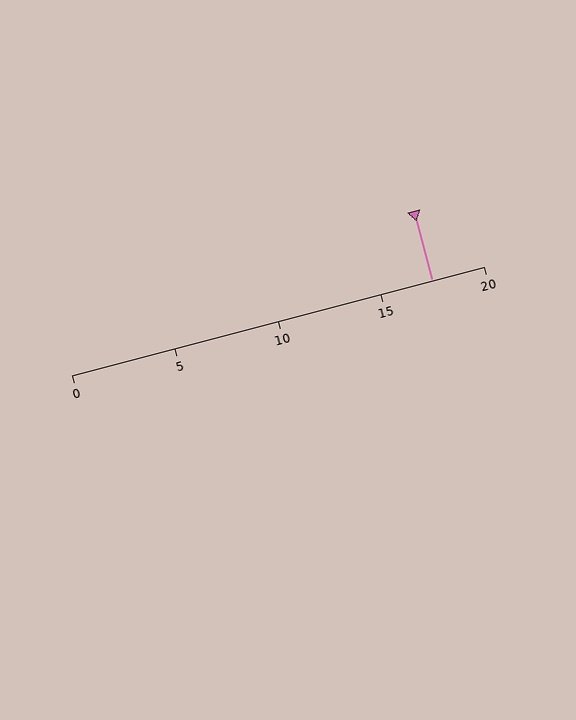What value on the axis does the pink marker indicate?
The marker indicates approximately 17.5.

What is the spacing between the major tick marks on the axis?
The major ticks are spaced 5 apart.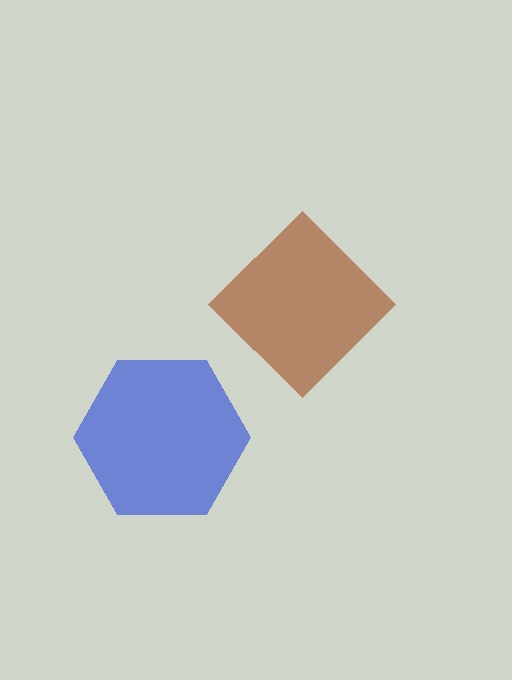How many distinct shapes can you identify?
There are 2 distinct shapes: a brown diamond, a blue hexagon.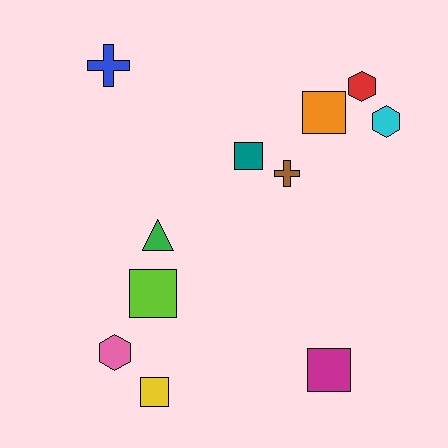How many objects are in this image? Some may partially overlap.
There are 11 objects.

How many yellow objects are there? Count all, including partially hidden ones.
There is 1 yellow object.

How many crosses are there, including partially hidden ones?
There are 2 crosses.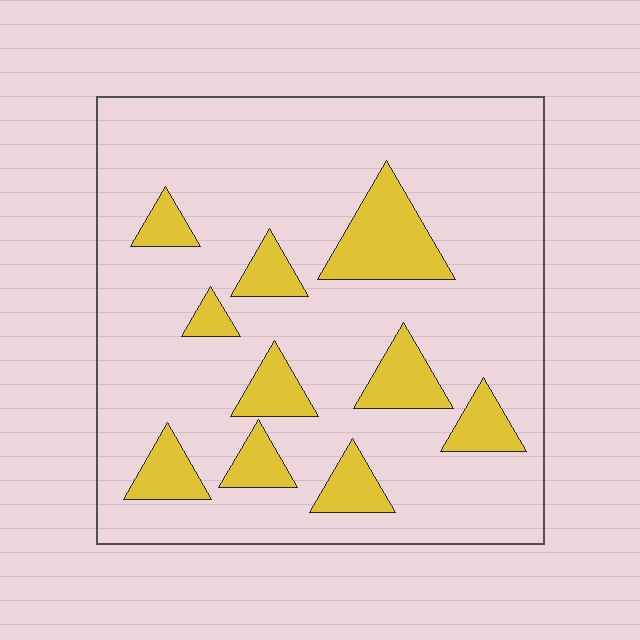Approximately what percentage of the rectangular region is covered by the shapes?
Approximately 20%.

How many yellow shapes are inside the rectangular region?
10.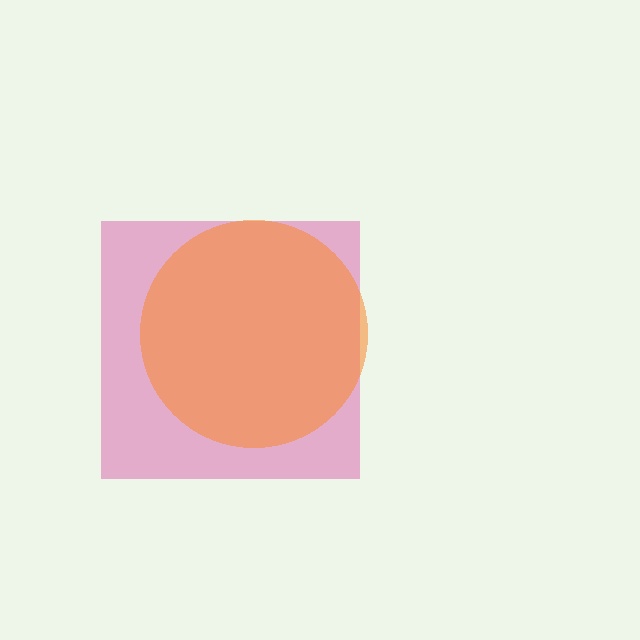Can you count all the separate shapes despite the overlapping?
Yes, there are 2 separate shapes.